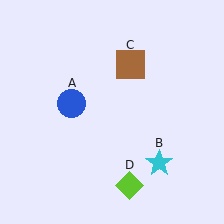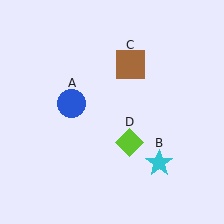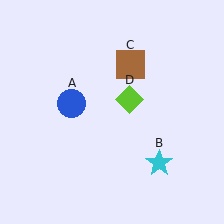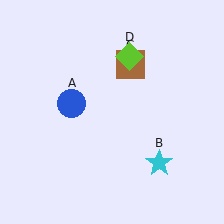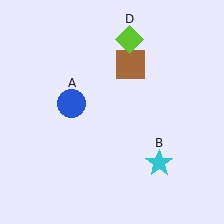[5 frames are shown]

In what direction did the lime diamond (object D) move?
The lime diamond (object D) moved up.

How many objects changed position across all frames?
1 object changed position: lime diamond (object D).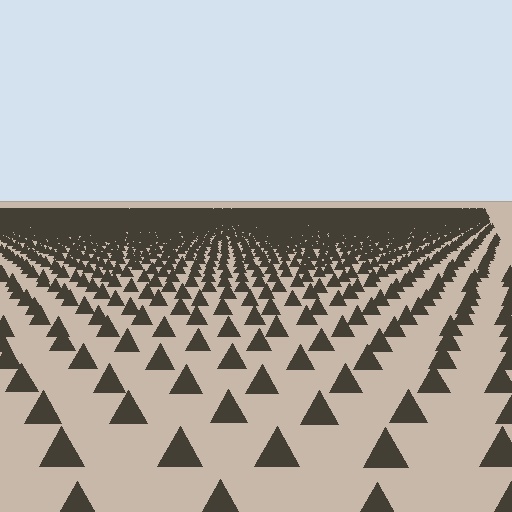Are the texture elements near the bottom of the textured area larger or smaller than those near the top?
Larger. Near the bottom, elements are closer to the viewer and appear at a bigger on-screen size.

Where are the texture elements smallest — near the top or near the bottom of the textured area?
Near the top.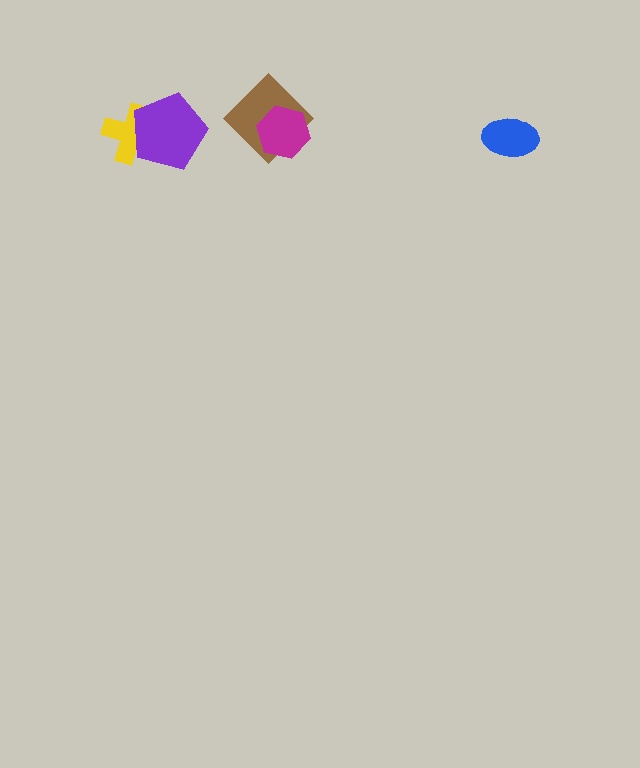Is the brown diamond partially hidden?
Yes, it is partially covered by another shape.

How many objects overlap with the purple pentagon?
1 object overlaps with the purple pentagon.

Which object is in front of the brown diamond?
The magenta hexagon is in front of the brown diamond.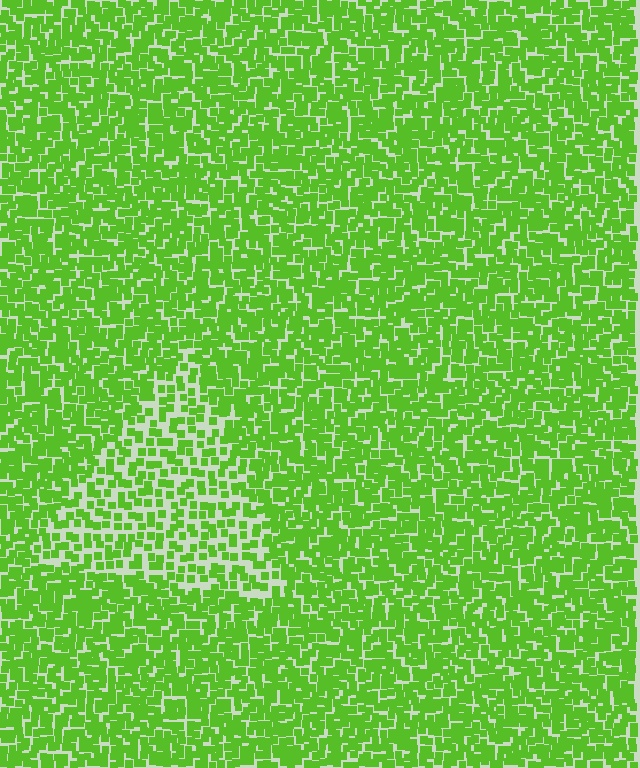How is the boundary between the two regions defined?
The boundary is defined by a change in element density (approximately 1.8x ratio). All elements are the same color, size, and shape.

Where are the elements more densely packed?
The elements are more densely packed outside the triangle boundary.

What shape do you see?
I see a triangle.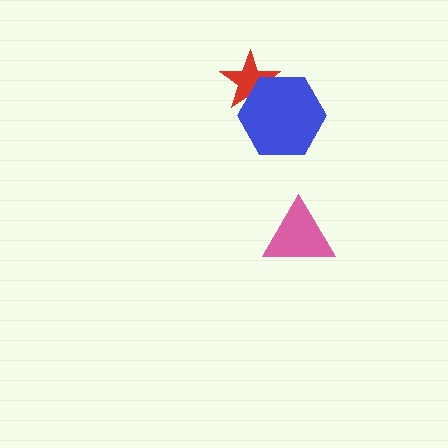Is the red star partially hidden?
Yes, it is partially covered by another shape.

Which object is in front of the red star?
The blue hexagon is in front of the red star.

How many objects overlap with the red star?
1 object overlaps with the red star.